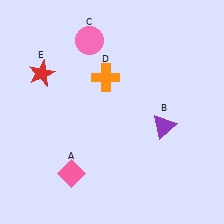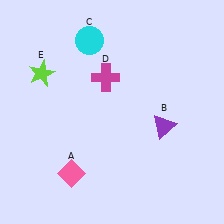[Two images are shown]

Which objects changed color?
C changed from pink to cyan. D changed from orange to magenta. E changed from red to lime.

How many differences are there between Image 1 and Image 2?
There are 3 differences between the two images.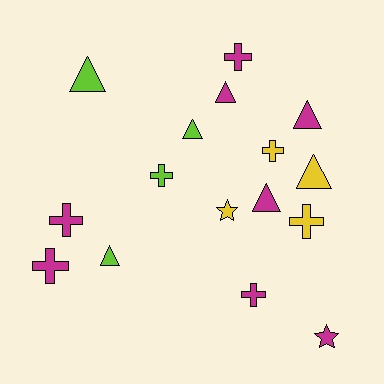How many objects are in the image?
There are 16 objects.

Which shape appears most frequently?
Triangle, with 7 objects.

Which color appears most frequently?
Magenta, with 8 objects.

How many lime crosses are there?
There is 1 lime cross.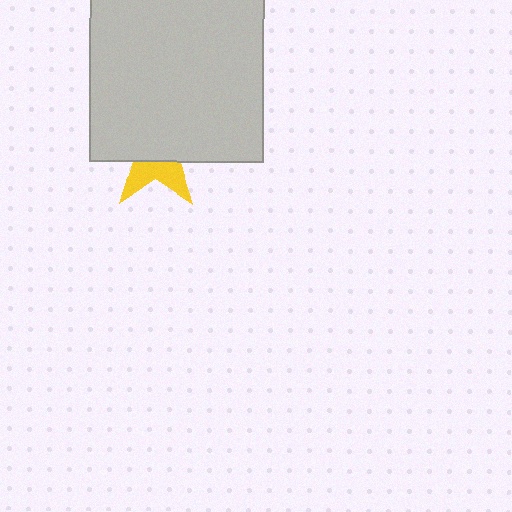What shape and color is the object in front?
The object in front is a light gray square.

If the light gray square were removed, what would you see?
You would see the complete yellow star.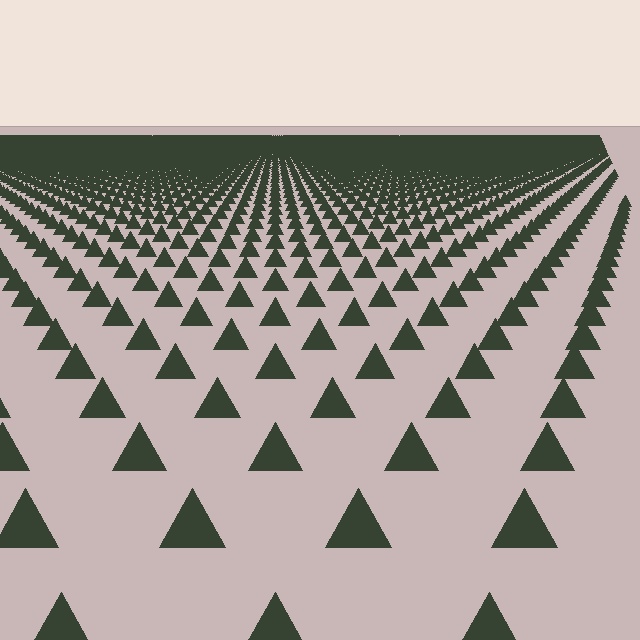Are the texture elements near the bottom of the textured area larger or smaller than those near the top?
Larger. Near the bottom, elements are closer to the viewer and appear at a bigger on-screen size.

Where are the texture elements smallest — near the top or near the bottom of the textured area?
Near the top.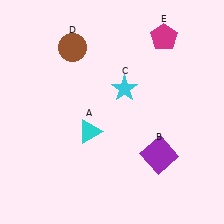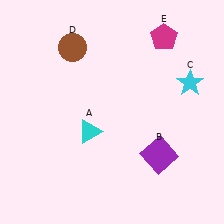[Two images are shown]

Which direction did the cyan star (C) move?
The cyan star (C) moved right.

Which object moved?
The cyan star (C) moved right.